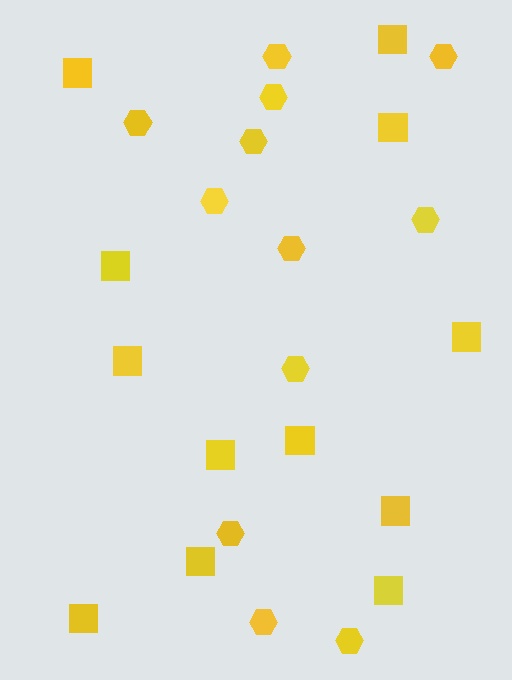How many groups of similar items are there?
There are 2 groups: one group of hexagons (12) and one group of squares (12).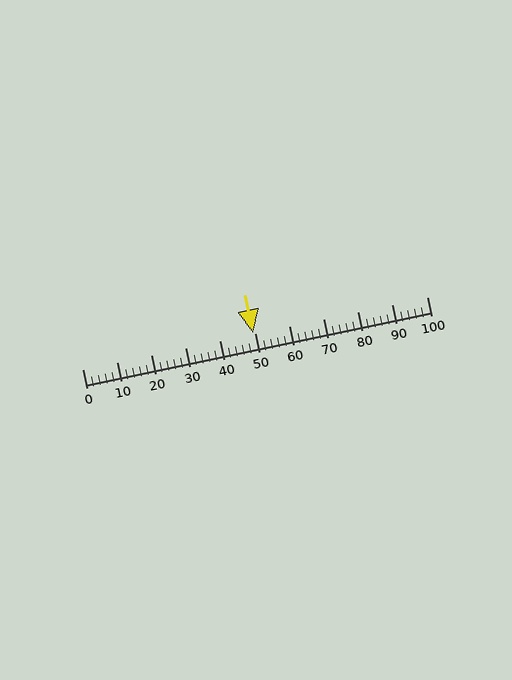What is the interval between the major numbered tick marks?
The major tick marks are spaced 10 units apart.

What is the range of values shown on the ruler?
The ruler shows values from 0 to 100.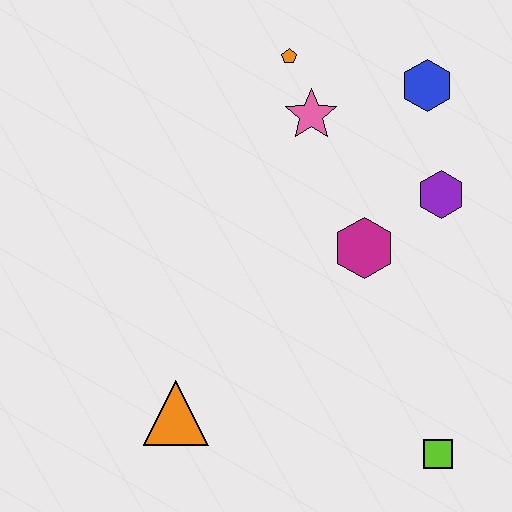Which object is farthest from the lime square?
The orange pentagon is farthest from the lime square.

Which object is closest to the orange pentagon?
The pink star is closest to the orange pentagon.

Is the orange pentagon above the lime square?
Yes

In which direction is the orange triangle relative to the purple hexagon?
The orange triangle is to the left of the purple hexagon.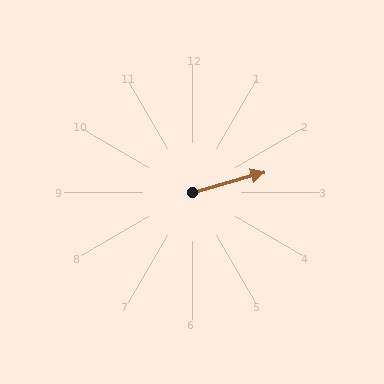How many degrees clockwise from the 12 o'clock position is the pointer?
Approximately 74 degrees.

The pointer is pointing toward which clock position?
Roughly 2 o'clock.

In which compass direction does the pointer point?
East.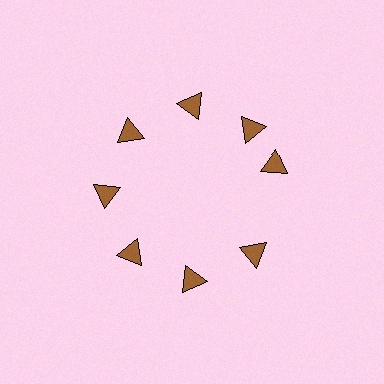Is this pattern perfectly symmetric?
No. The 8 brown triangles are arranged in a ring, but one element near the 3 o'clock position is rotated out of alignment along the ring, breaking the 8-fold rotational symmetry.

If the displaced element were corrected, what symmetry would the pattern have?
It would have 8-fold rotational symmetry — the pattern would map onto itself every 45 degrees.